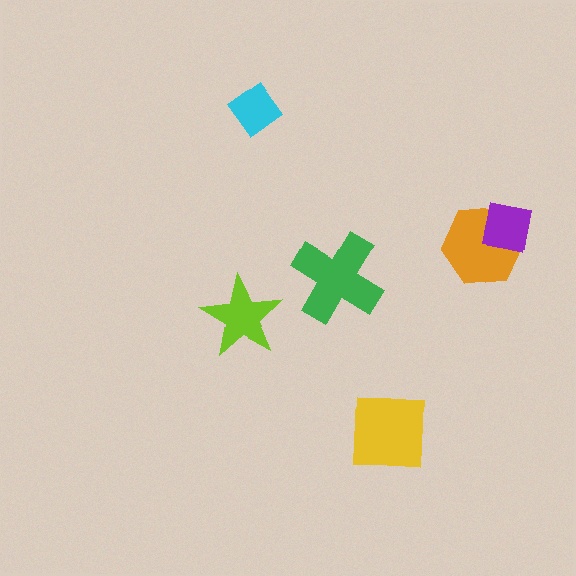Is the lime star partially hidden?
No, no other shape covers it.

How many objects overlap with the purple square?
1 object overlaps with the purple square.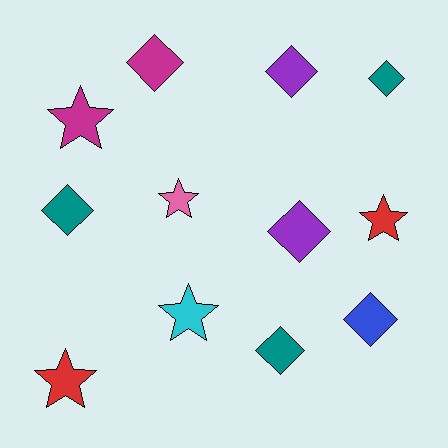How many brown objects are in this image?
There are no brown objects.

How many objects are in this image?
There are 12 objects.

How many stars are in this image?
There are 5 stars.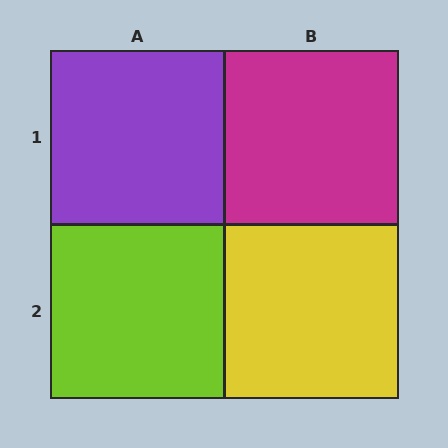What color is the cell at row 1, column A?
Purple.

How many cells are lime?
1 cell is lime.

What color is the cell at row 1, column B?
Magenta.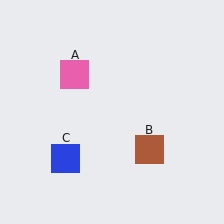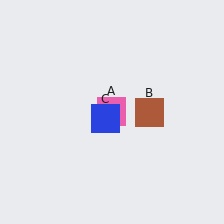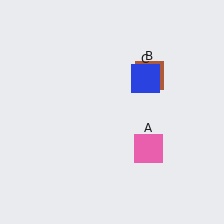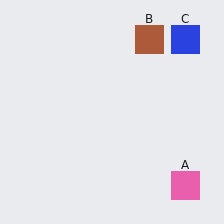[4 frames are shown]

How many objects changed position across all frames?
3 objects changed position: pink square (object A), brown square (object B), blue square (object C).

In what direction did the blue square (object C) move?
The blue square (object C) moved up and to the right.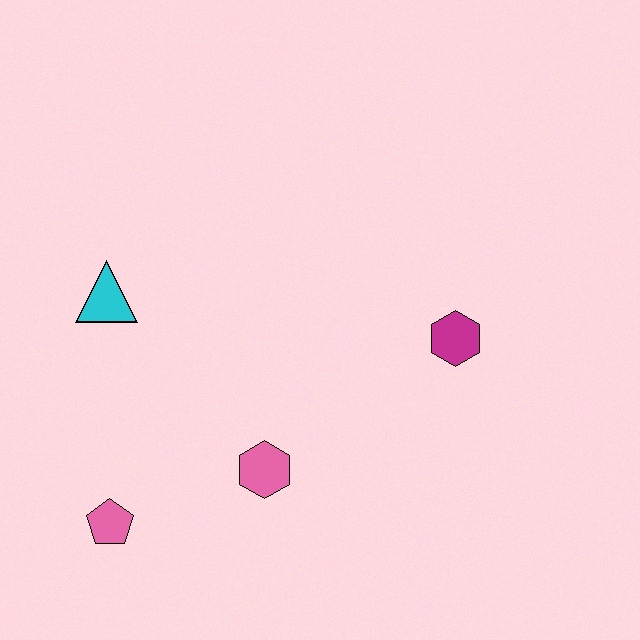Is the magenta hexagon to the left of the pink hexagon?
No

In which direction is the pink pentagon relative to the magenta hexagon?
The pink pentagon is to the left of the magenta hexagon.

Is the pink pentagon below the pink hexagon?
Yes